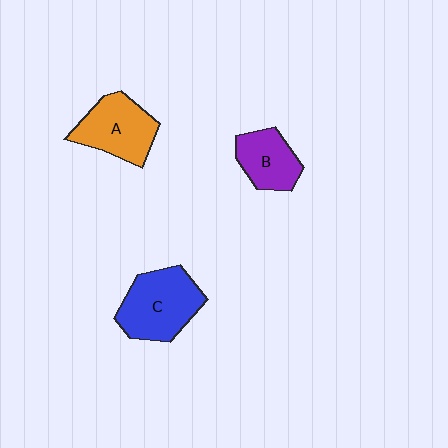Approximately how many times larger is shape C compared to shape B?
Approximately 1.5 times.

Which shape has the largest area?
Shape C (blue).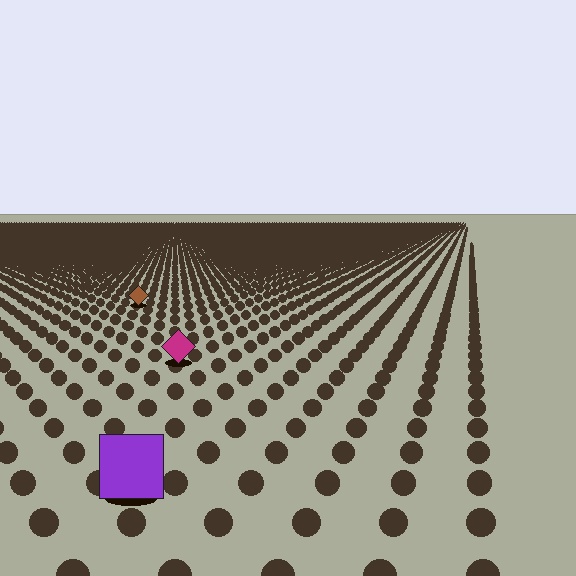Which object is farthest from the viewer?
The brown diamond is farthest from the viewer. It appears smaller and the ground texture around it is denser.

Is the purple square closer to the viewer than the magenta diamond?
Yes. The purple square is closer — you can tell from the texture gradient: the ground texture is coarser near it.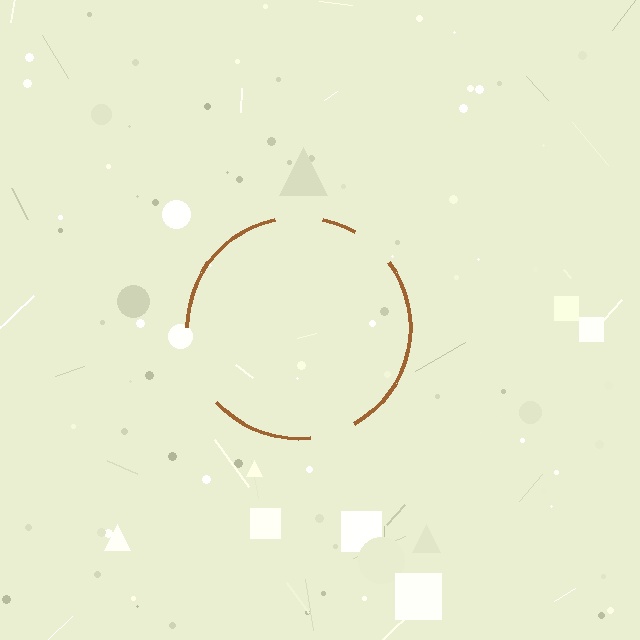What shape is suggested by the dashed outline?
The dashed outline suggests a circle.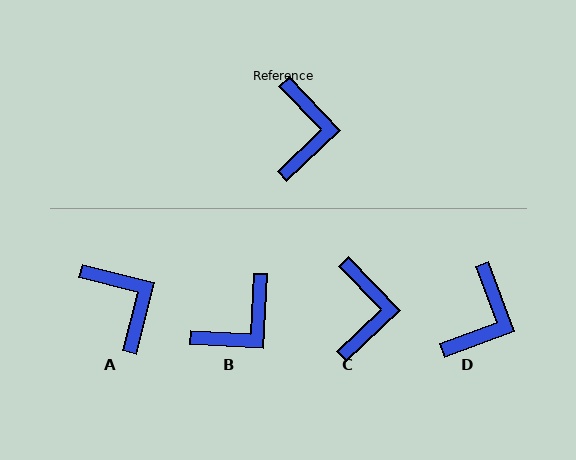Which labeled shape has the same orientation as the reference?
C.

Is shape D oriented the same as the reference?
No, it is off by about 23 degrees.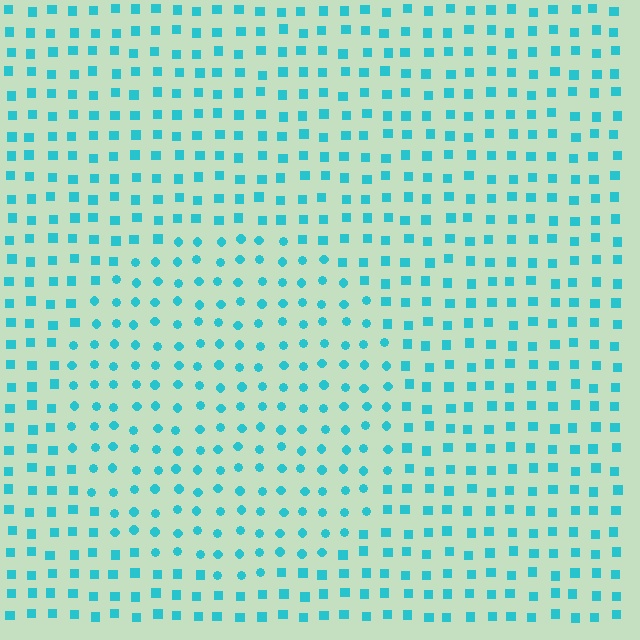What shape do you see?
I see a circle.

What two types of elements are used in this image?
The image uses circles inside the circle region and squares outside it.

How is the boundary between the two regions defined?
The boundary is defined by a change in element shape: circles inside vs. squares outside. All elements share the same color and spacing.